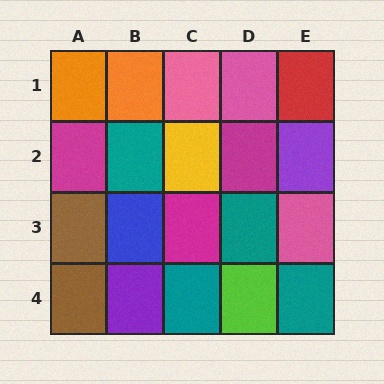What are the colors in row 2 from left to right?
Magenta, teal, yellow, magenta, purple.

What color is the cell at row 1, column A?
Orange.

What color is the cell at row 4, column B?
Purple.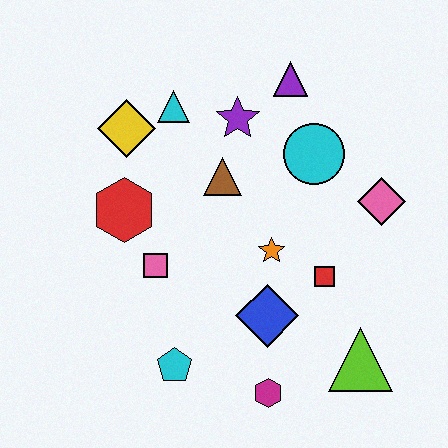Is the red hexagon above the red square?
Yes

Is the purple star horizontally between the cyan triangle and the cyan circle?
Yes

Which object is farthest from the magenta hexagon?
The purple triangle is farthest from the magenta hexagon.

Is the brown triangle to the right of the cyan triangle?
Yes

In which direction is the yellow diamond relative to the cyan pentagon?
The yellow diamond is above the cyan pentagon.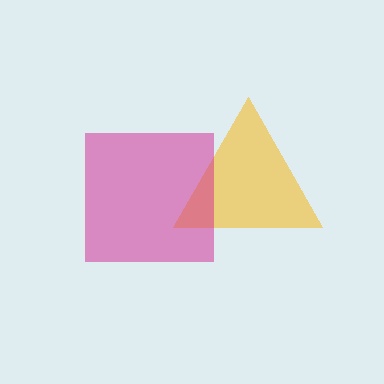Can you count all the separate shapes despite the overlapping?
Yes, there are 2 separate shapes.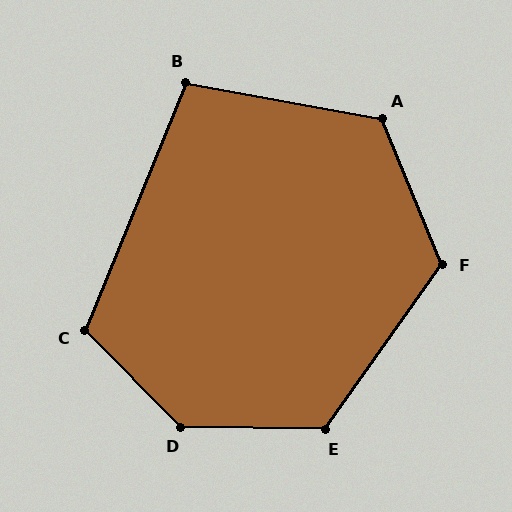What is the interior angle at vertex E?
Approximately 124 degrees (obtuse).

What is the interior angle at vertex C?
Approximately 113 degrees (obtuse).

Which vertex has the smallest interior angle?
B, at approximately 102 degrees.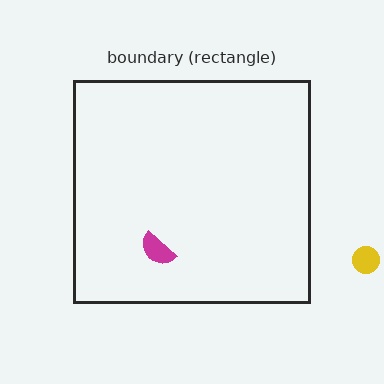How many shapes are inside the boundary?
1 inside, 1 outside.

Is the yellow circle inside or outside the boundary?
Outside.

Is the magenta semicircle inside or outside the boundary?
Inside.